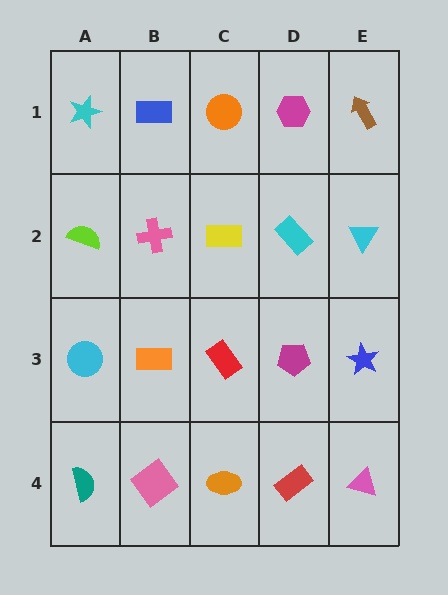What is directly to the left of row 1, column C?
A blue rectangle.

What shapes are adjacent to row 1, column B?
A pink cross (row 2, column B), a cyan star (row 1, column A), an orange circle (row 1, column C).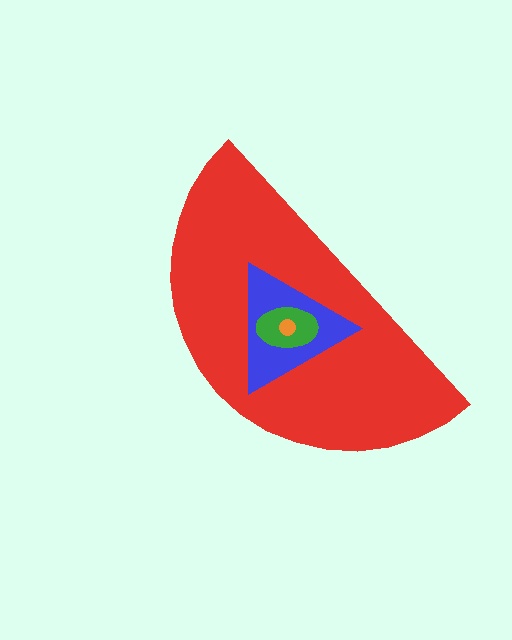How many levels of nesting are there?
4.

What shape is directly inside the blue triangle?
The green ellipse.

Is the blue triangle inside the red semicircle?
Yes.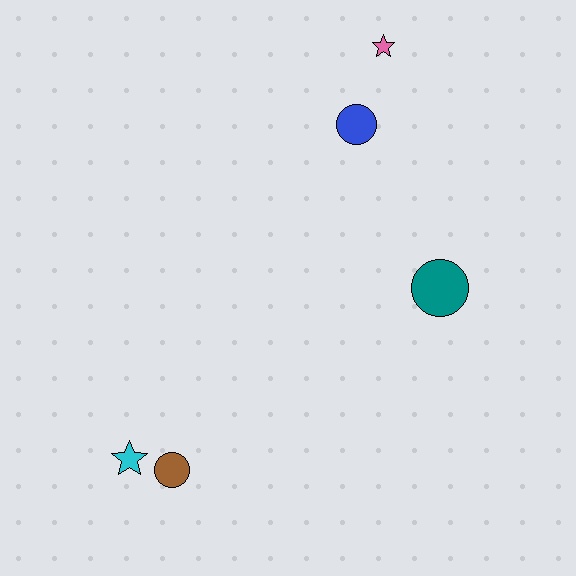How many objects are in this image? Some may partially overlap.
There are 5 objects.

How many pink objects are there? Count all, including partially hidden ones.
There is 1 pink object.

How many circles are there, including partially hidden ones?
There are 3 circles.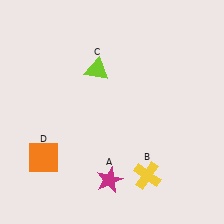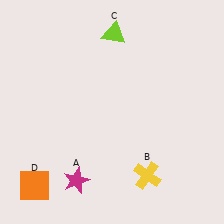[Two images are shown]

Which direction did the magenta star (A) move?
The magenta star (A) moved left.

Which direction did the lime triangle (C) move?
The lime triangle (C) moved up.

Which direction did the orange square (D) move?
The orange square (D) moved down.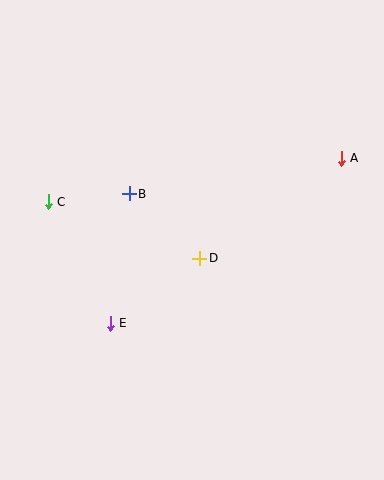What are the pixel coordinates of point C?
Point C is at (48, 202).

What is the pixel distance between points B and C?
The distance between B and C is 81 pixels.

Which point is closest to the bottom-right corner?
Point D is closest to the bottom-right corner.